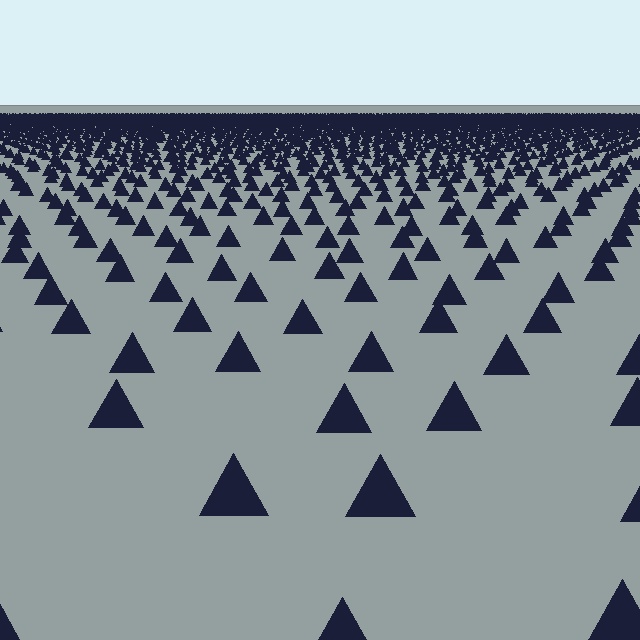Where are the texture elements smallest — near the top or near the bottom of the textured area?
Near the top.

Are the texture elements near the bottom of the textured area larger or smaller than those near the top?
Larger. Near the bottom, elements are closer to the viewer and appear at a bigger on-screen size.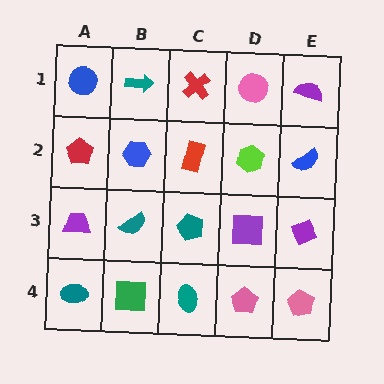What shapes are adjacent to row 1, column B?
A blue hexagon (row 2, column B), a blue circle (row 1, column A), a red cross (row 1, column C).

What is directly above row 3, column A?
A red pentagon.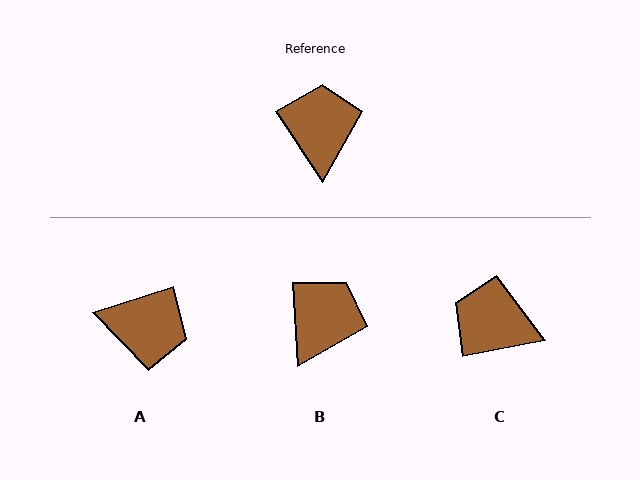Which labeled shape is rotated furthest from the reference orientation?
A, about 107 degrees away.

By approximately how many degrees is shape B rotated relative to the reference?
Approximately 30 degrees clockwise.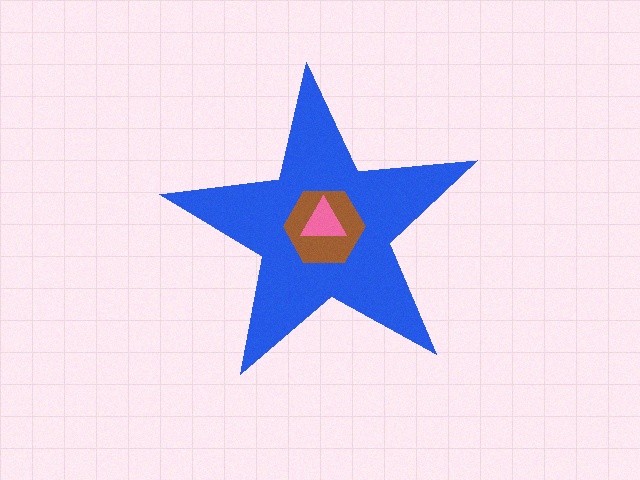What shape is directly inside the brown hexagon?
The pink triangle.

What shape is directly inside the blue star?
The brown hexagon.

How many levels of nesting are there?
3.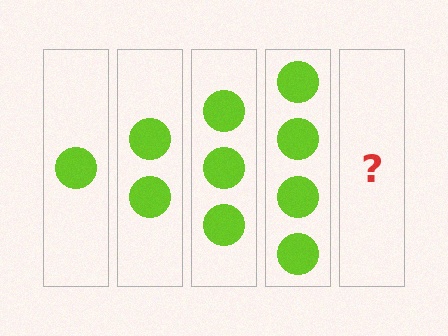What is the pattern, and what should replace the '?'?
The pattern is that each step adds one more circle. The '?' should be 5 circles.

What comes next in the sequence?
The next element should be 5 circles.